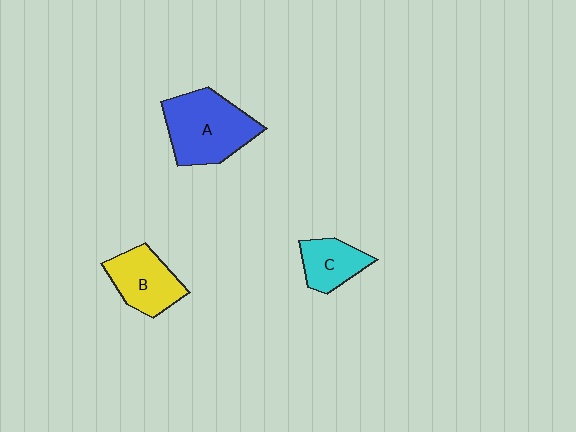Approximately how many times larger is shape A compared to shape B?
Approximately 1.5 times.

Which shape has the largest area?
Shape A (blue).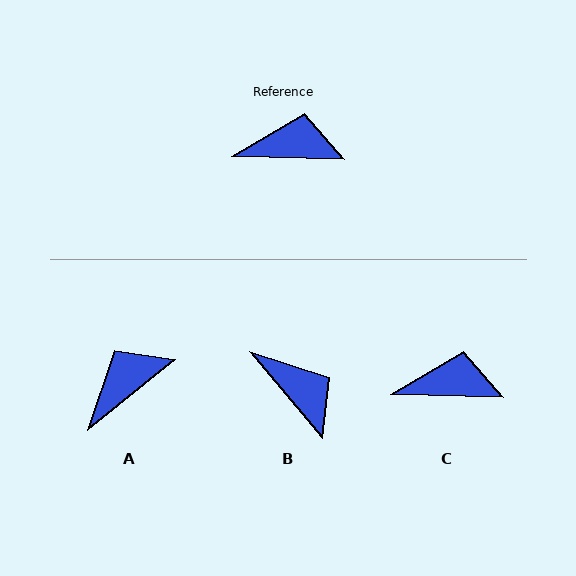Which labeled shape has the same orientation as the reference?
C.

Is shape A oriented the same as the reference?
No, it is off by about 41 degrees.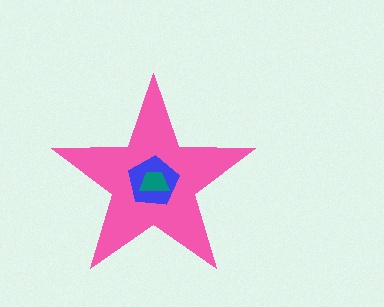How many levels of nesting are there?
3.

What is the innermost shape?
The teal trapezoid.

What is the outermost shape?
The pink star.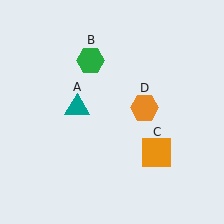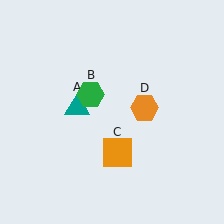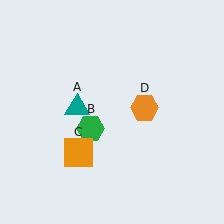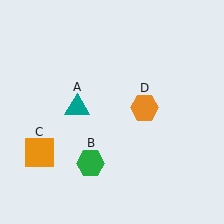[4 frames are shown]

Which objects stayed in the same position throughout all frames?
Teal triangle (object A) and orange hexagon (object D) remained stationary.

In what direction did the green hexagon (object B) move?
The green hexagon (object B) moved down.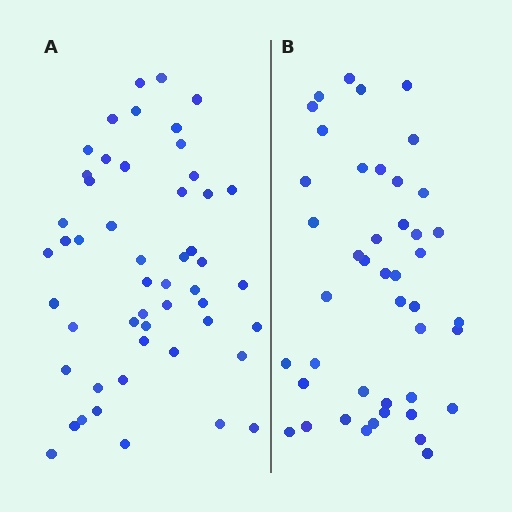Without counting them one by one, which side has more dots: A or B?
Region A (the left region) has more dots.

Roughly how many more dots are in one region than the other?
Region A has roughly 8 or so more dots than region B.